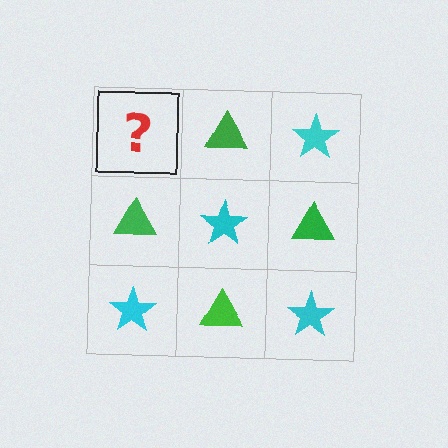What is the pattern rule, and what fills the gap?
The rule is that it alternates cyan star and green triangle in a checkerboard pattern. The gap should be filled with a cyan star.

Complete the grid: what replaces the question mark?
The question mark should be replaced with a cyan star.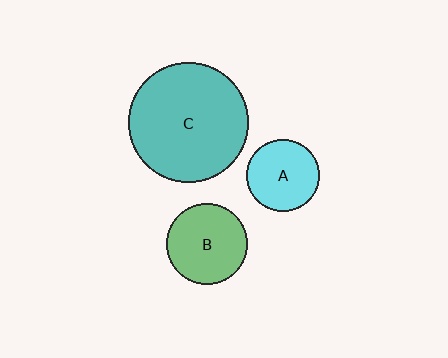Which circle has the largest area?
Circle C (teal).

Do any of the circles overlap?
No, none of the circles overlap.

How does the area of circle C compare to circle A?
Approximately 2.7 times.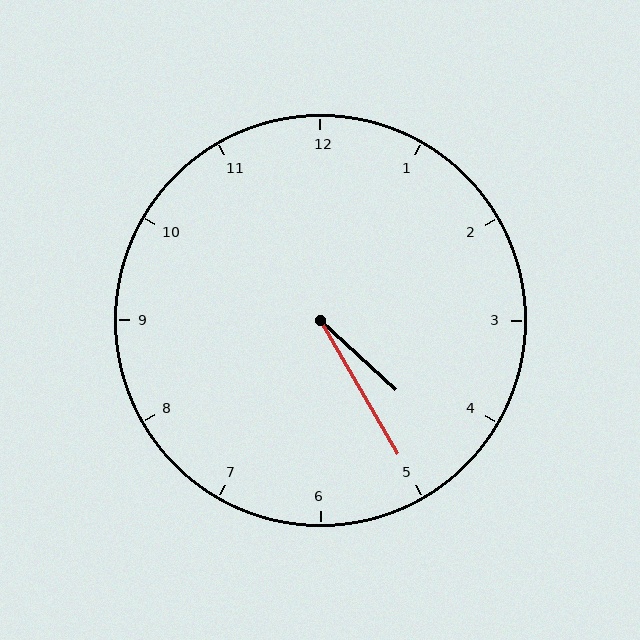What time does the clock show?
4:25.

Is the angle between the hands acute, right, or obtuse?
It is acute.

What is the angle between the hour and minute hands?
Approximately 18 degrees.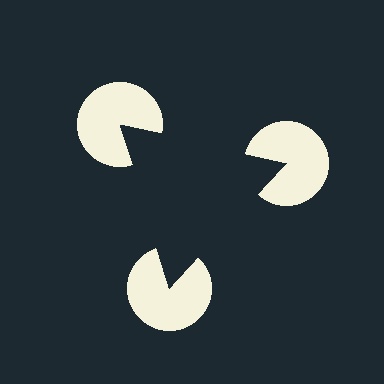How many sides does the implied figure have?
3 sides.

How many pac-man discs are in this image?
There are 3 — one at each vertex of the illusory triangle.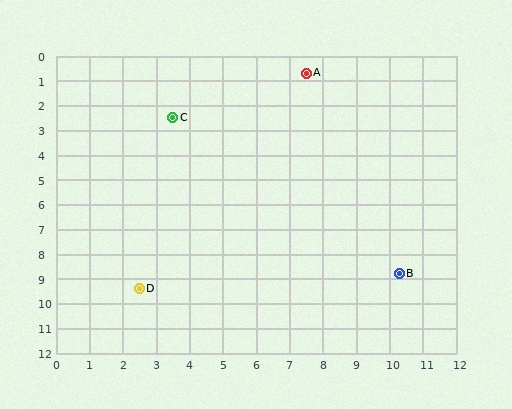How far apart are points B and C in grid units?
Points B and C are about 9.3 grid units apart.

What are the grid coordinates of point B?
Point B is at approximately (10.3, 8.8).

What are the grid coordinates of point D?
Point D is at approximately (2.5, 9.4).